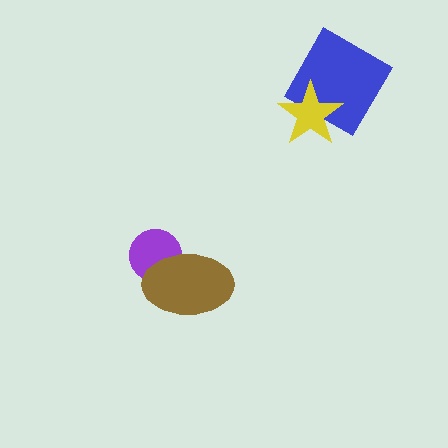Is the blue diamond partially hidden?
Yes, it is partially covered by another shape.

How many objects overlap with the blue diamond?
1 object overlaps with the blue diamond.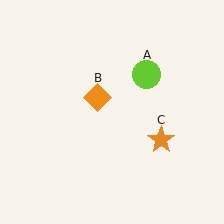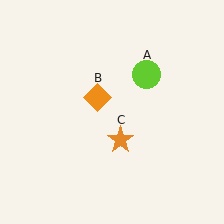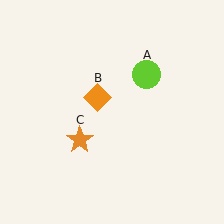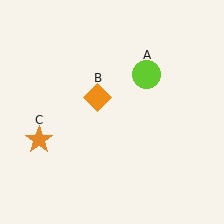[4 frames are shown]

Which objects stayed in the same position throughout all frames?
Lime circle (object A) and orange diamond (object B) remained stationary.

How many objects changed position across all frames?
1 object changed position: orange star (object C).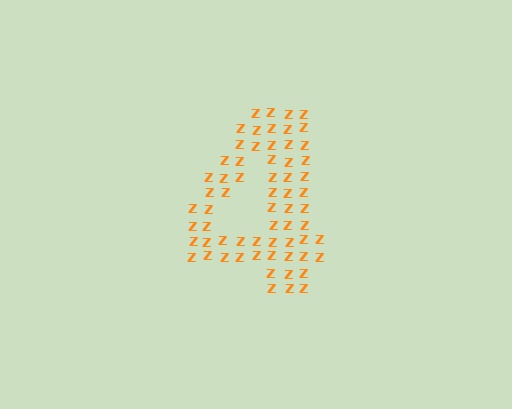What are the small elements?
The small elements are letter Z's.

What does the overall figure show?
The overall figure shows the digit 4.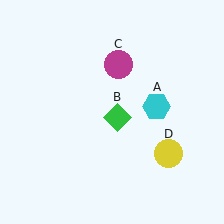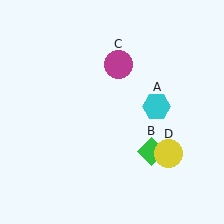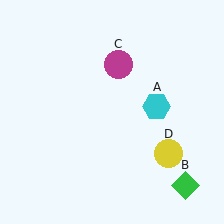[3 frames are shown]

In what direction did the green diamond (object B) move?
The green diamond (object B) moved down and to the right.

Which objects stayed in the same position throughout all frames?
Cyan hexagon (object A) and magenta circle (object C) and yellow circle (object D) remained stationary.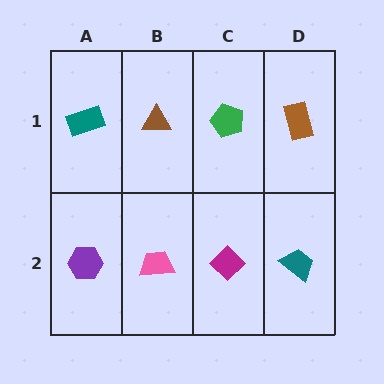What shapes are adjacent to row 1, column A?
A purple hexagon (row 2, column A), a brown triangle (row 1, column B).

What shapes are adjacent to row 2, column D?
A brown rectangle (row 1, column D), a magenta diamond (row 2, column C).